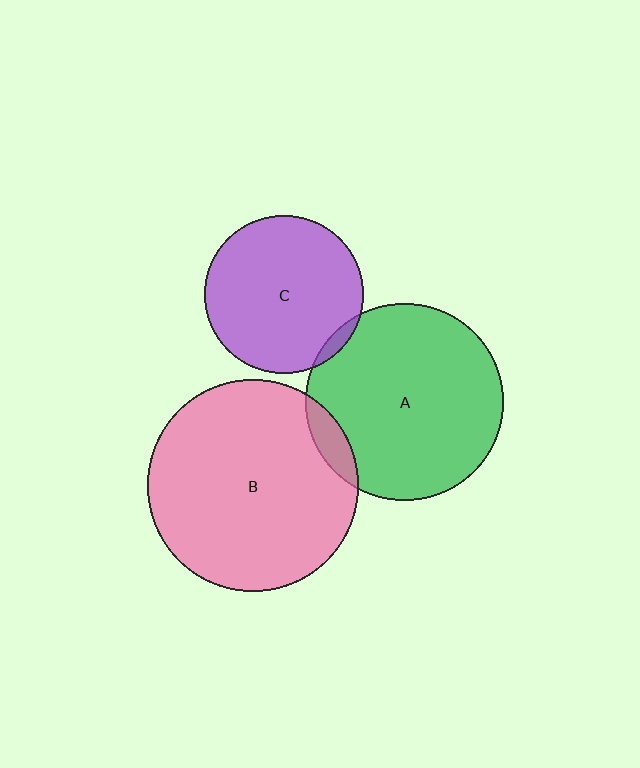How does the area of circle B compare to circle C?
Approximately 1.8 times.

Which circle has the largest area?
Circle B (pink).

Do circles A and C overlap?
Yes.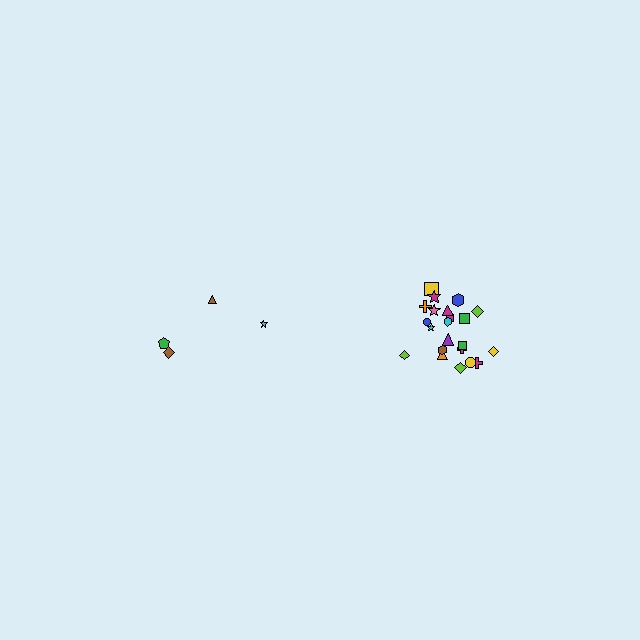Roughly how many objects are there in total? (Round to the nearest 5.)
Roughly 25 objects in total.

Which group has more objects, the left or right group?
The right group.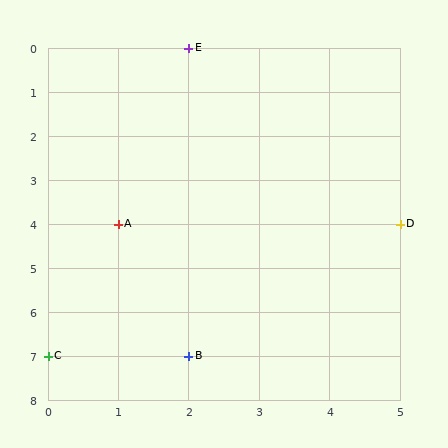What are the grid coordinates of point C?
Point C is at grid coordinates (0, 7).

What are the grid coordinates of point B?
Point B is at grid coordinates (2, 7).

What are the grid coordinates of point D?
Point D is at grid coordinates (5, 4).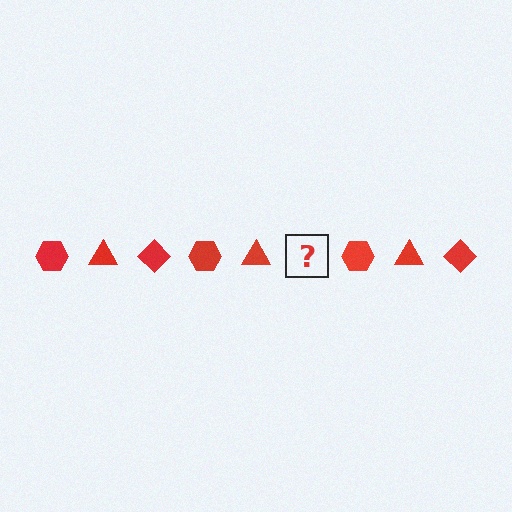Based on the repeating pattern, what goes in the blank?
The blank should be a red diamond.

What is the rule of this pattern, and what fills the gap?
The rule is that the pattern cycles through hexagon, triangle, diamond shapes in red. The gap should be filled with a red diamond.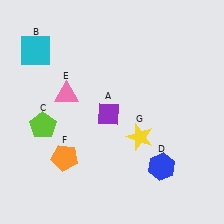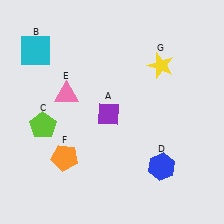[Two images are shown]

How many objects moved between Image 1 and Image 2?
1 object moved between the two images.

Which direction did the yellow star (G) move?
The yellow star (G) moved up.